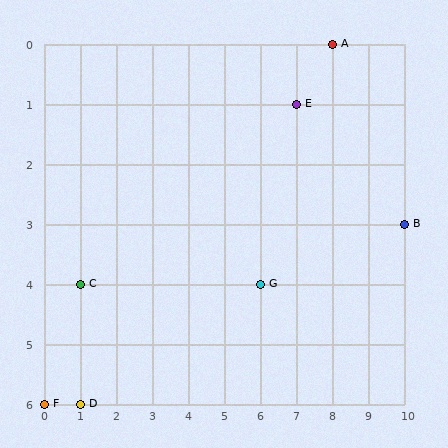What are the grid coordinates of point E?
Point E is at grid coordinates (7, 1).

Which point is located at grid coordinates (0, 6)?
Point F is at (0, 6).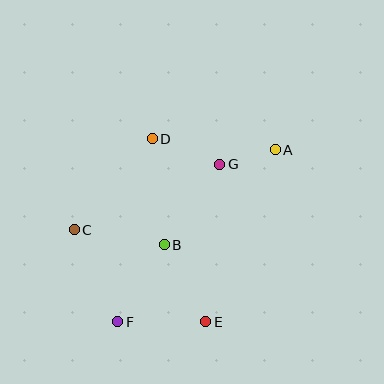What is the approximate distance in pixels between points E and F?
The distance between E and F is approximately 88 pixels.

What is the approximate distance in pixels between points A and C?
The distance between A and C is approximately 217 pixels.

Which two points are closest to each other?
Points A and G are closest to each other.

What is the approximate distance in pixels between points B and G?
The distance between B and G is approximately 97 pixels.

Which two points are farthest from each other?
Points A and F are farthest from each other.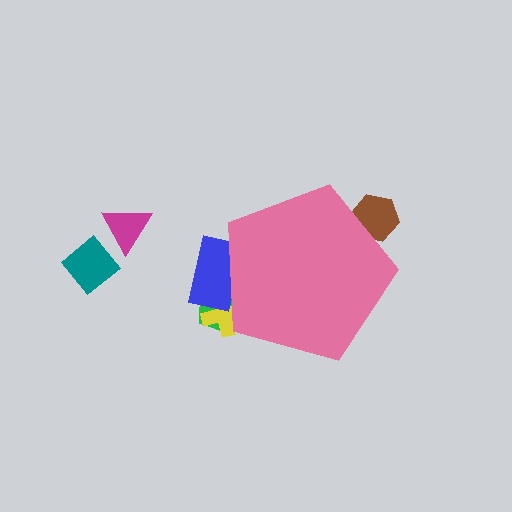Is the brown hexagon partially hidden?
Yes, the brown hexagon is partially hidden behind the pink pentagon.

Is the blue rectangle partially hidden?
Yes, the blue rectangle is partially hidden behind the pink pentagon.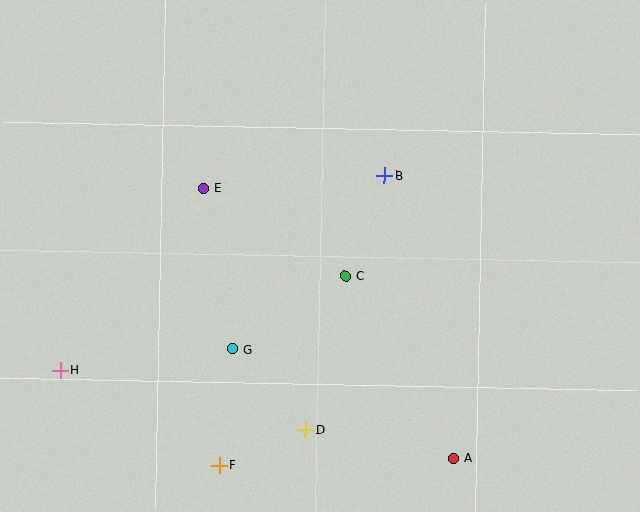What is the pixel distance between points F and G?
The distance between F and G is 117 pixels.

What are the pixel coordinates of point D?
Point D is at (305, 429).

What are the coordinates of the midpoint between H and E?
The midpoint between H and E is at (132, 279).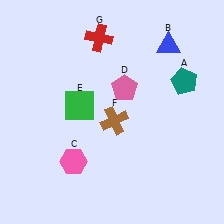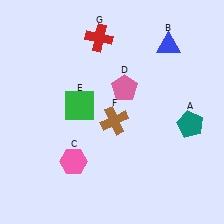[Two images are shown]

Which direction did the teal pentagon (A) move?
The teal pentagon (A) moved down.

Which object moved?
The teal pentagon (A) moved down.